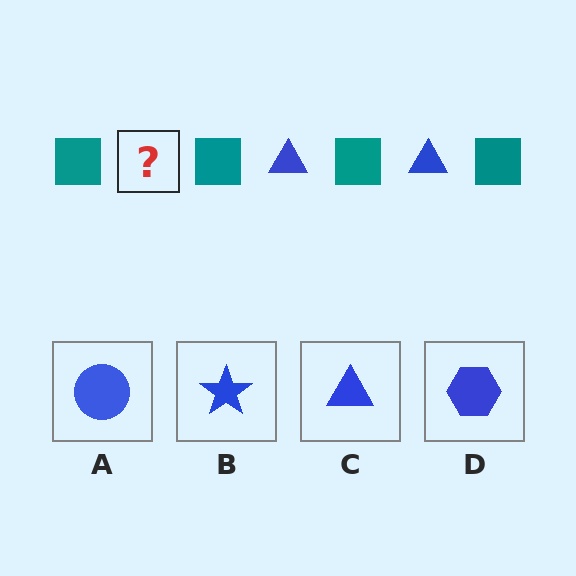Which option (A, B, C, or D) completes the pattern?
C.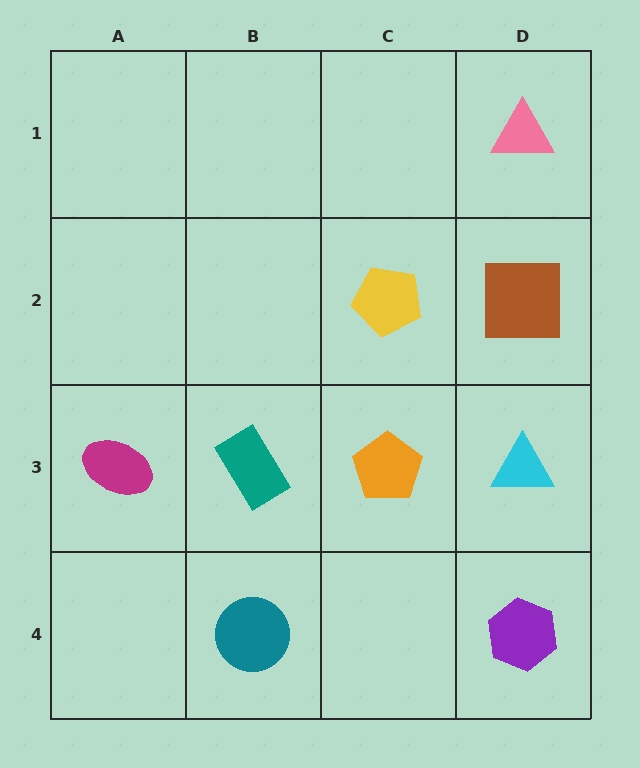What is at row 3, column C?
An orange pentagon.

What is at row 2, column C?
A yellow pentagon.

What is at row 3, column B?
A teal rectangle.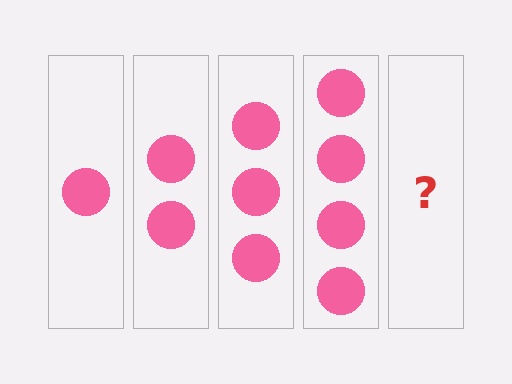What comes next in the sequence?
The next element should be 5 circles.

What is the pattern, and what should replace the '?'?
The pattern is that each step adds one more circle. The '?' should be 5 circles.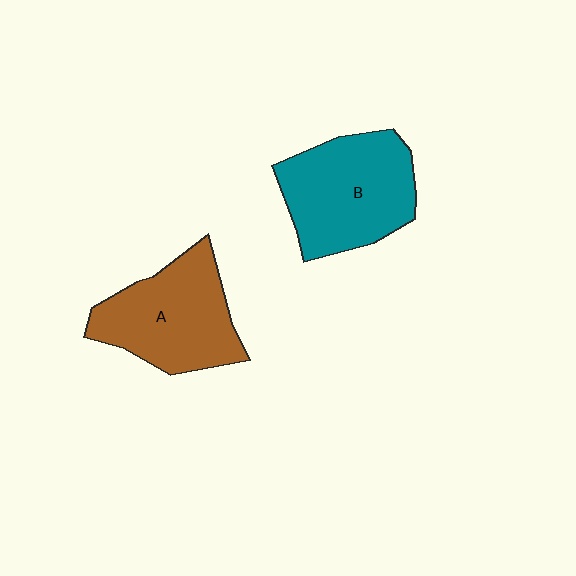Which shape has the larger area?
Shape B (teal).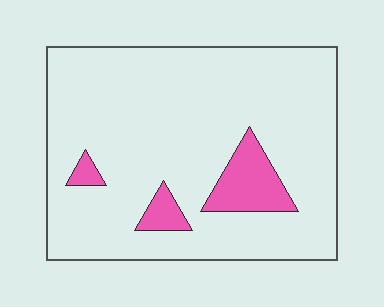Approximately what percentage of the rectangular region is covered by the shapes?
Approximately 10%.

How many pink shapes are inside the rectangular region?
3.